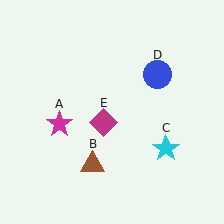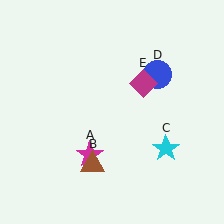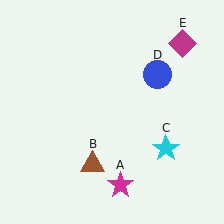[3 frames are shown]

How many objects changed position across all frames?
2 objects changed position: magenta star (object A), magenta diamond (object E).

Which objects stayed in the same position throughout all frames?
Brown triangle (object B) and cyan star (object C) and blue circle (object D) remained stationary.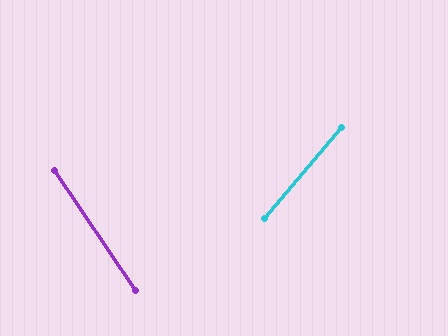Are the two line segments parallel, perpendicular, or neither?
Neither parallel nor perpendicular — they differ by about 74°.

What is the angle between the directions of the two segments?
Approximately 74 degrees.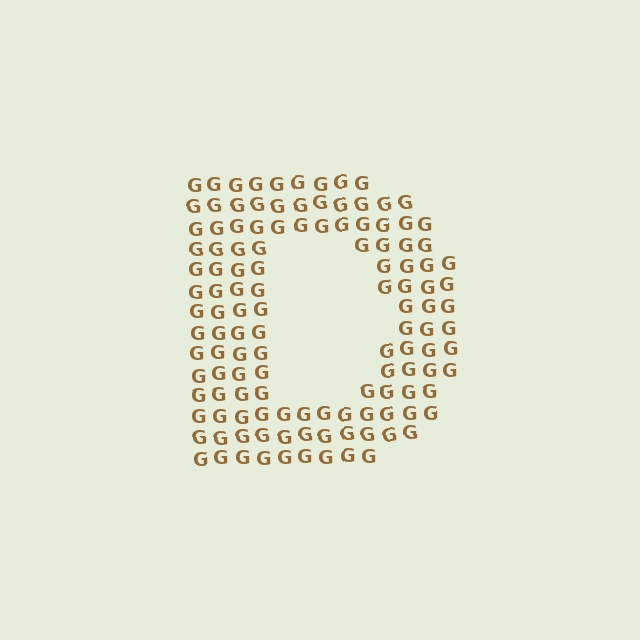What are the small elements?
The small elements are letter G's.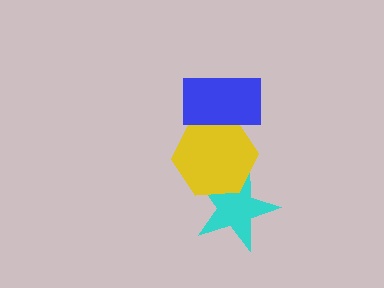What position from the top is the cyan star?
The cyan star is 3rd from the top.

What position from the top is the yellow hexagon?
The yellow hexagon is 2nd from the top.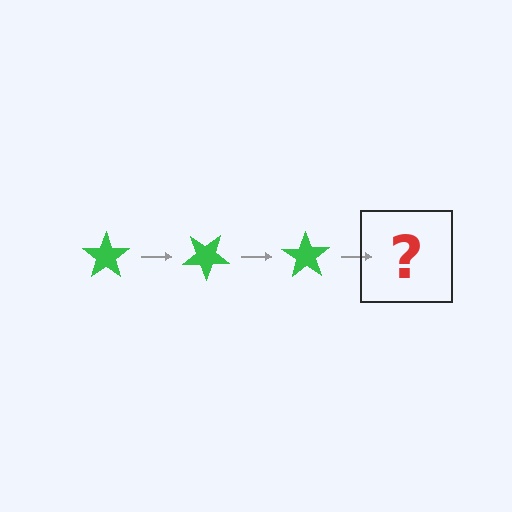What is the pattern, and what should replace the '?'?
The pattern is that the star rotates 35 degrees each step. The '?' should be a green star rotated 105 degrees.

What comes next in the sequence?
The next element should be a green star rotated 105 degrees.